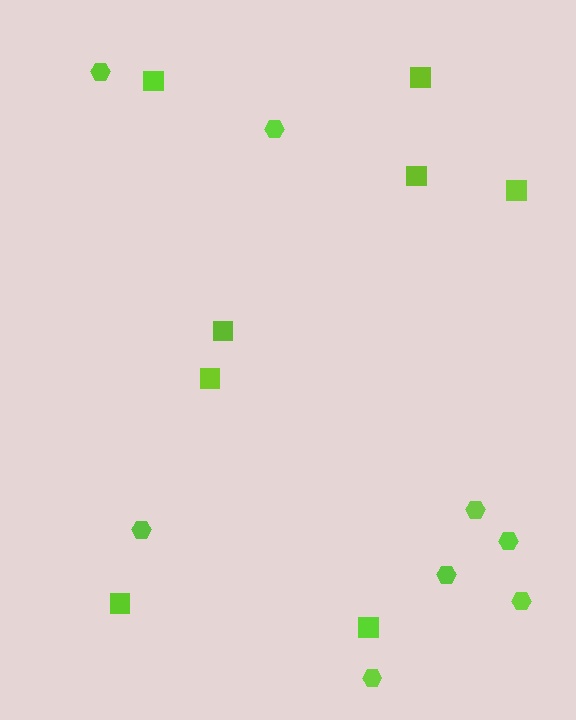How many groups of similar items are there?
There are 2 groups: one group of squares (8) and one group of hexagons (8).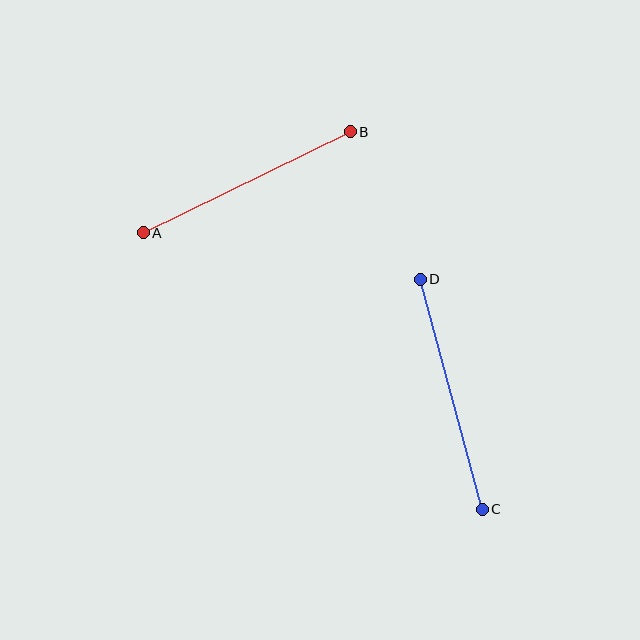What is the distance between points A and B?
The distance is approximately 230 pixels.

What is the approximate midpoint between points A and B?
The midpoint is at approximately (247, 182) pixels.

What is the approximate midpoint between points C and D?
The midpoint is at approximately (451, 394) pixels.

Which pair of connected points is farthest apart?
Points C and D are farthest apart.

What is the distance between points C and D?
The distance is approximately 238 pixels.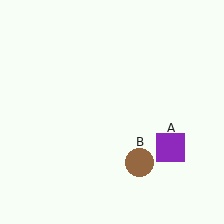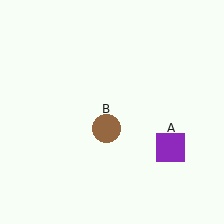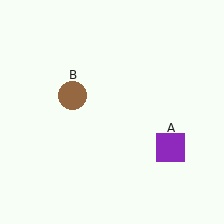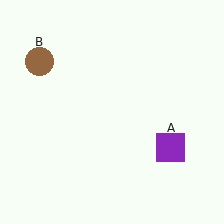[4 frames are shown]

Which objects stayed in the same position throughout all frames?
Purple square (object A) remained stationary.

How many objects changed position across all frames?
1 object changed position: brown circle (object B).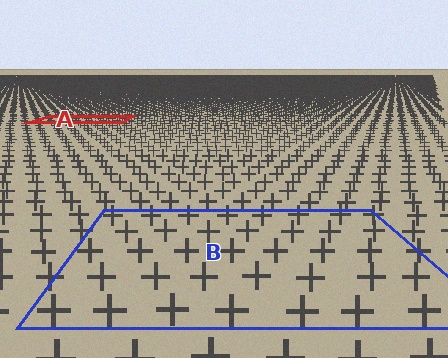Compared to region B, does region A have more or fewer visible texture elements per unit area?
Region A has more texture elements per unit area — they are packed more densely because it is farther away.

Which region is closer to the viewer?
Region B is closer. The texture elements there are larger and more spread out.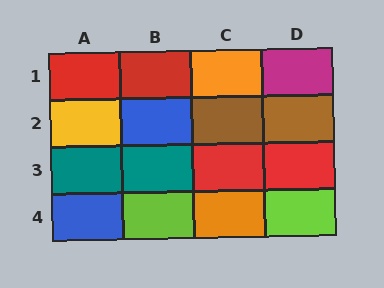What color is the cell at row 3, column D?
Red.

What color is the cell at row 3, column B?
Teal.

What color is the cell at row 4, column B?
Lime.